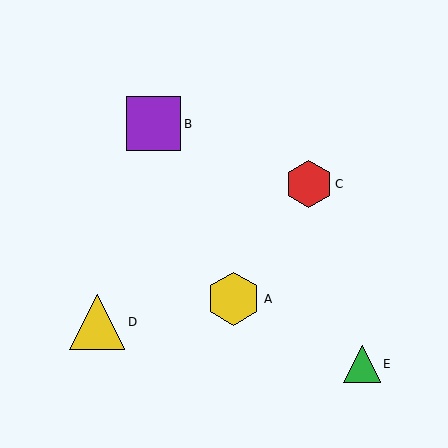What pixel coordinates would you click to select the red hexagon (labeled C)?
Click at (309, 184) to select the red hexagon C.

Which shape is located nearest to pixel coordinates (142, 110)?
The purple square (labeled B) at (153, 124) is nearest to that location.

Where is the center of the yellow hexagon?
The center of the yellow hexagon is at (234, 299).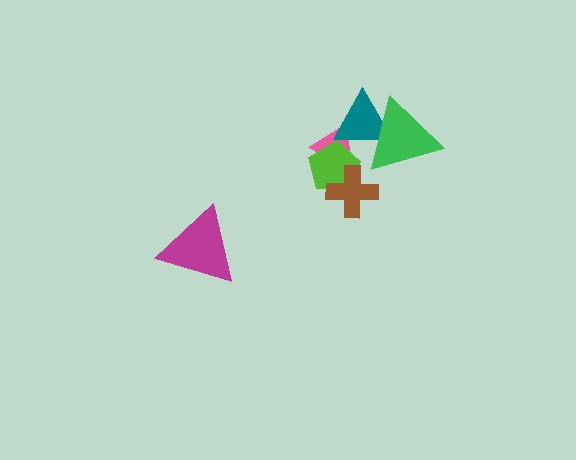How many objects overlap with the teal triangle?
3 objects overlap with the teal triangle.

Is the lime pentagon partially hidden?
Yes, it is partially covered by another shape.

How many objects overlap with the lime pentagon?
3 objects overlap with the lime pentagon.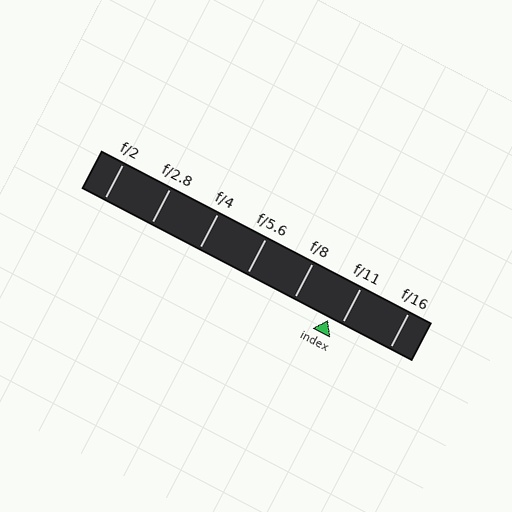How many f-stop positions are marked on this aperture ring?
There are 7 f-stop positions marked.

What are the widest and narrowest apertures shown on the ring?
The widest aperture shown is f/2 and the narrowest is f/16.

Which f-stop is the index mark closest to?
The index mark is closest to f/11.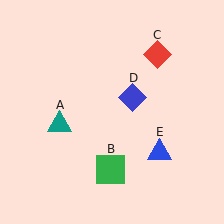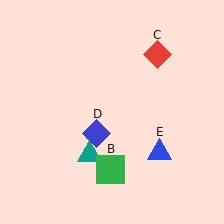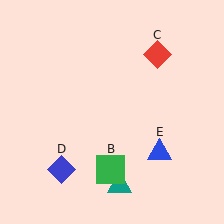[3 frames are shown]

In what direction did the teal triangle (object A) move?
The teal triangle (object A) moved down and to the right.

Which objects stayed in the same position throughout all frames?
Green square (object B) and red diamond (object C) and blue triangle (object E) remained stationary.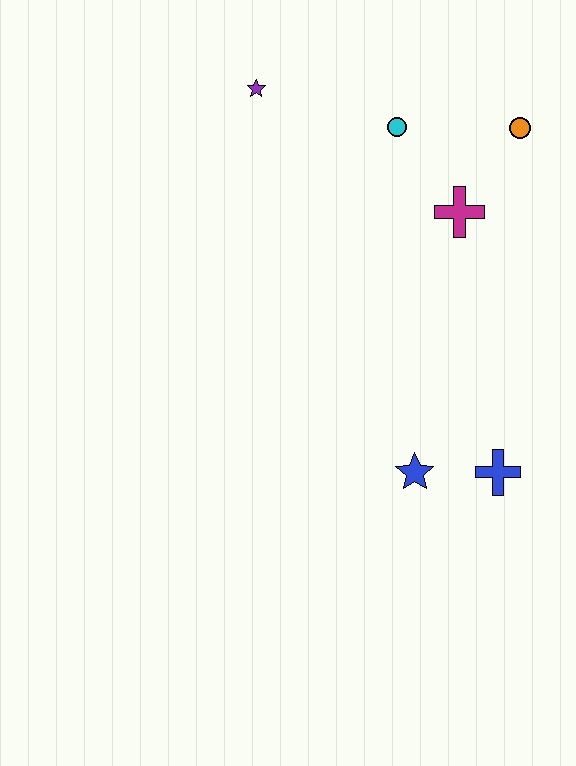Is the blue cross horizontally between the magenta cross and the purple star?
No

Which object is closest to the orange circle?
The magenta cross is closest to the orange circle.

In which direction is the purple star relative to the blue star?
The purple star is above the blue star.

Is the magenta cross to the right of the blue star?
Yes